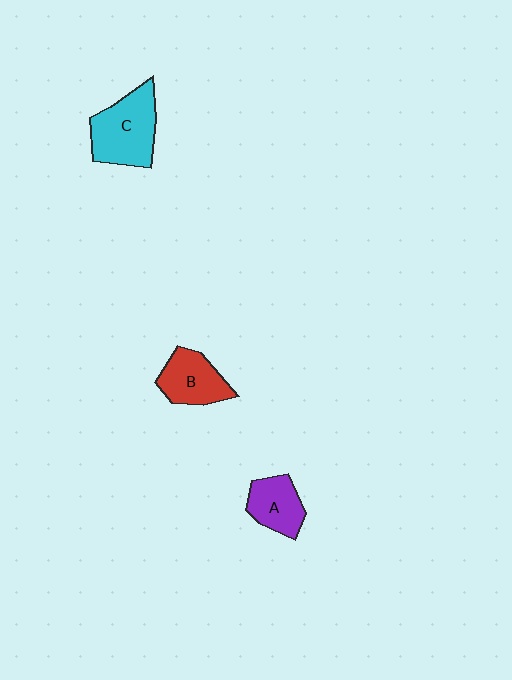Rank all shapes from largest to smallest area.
From largest to smallest: C (cyan), B (red), A (purple).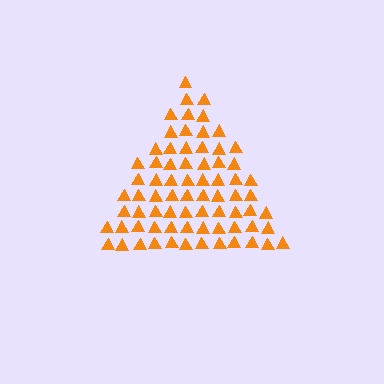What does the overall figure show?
The overall figure shows a triangle.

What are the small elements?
The small elements are triangles.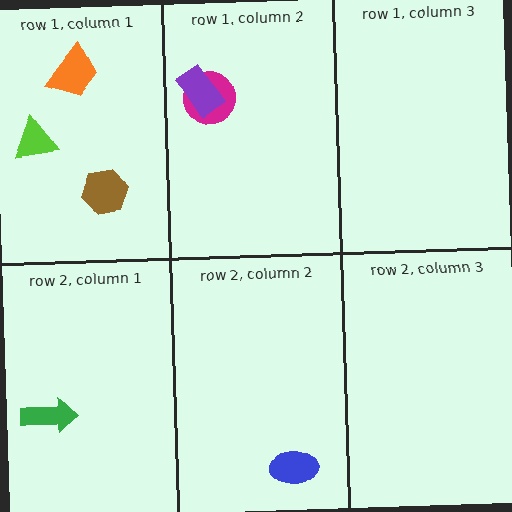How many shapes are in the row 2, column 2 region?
1.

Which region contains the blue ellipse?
The row 2, column 2 region.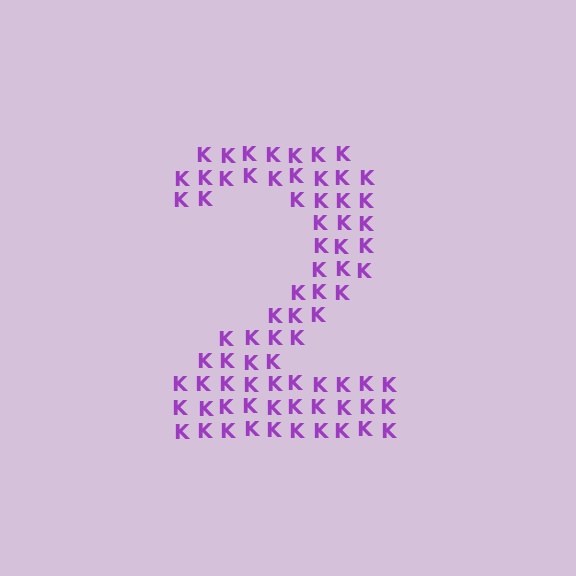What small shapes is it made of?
It is made of small letter K's.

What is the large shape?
The large shape is the digit 2.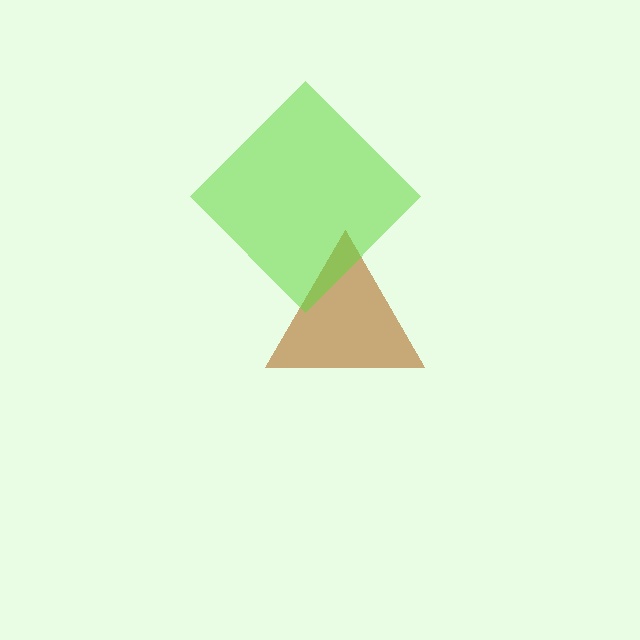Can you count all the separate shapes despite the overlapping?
Yes, there are 2 separate shapes.